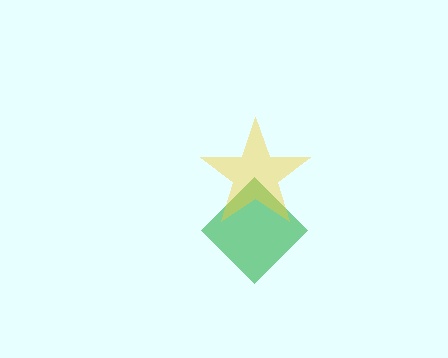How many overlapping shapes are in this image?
There are 2 overlapping shapes in the image.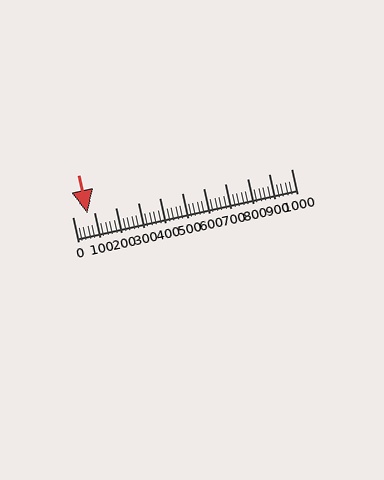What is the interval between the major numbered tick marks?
The major tick marks are spaced 100 units apart.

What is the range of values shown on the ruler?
The ruler shows values from 0 to 1000.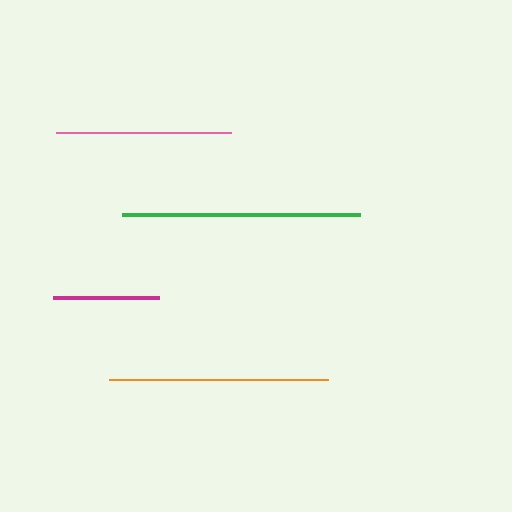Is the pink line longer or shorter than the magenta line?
The pink line is longer than the magenta line.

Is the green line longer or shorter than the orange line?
The green line is longer than the orange line.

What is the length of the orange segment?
The orange segment is approximately 219 pixels long.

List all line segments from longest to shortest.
From longest to shortest: green, orange, pink, magenta.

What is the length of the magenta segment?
The magenta segment is approximately 106 pixels long.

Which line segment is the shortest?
The magenta line is the shortest at approximately 106 pixels.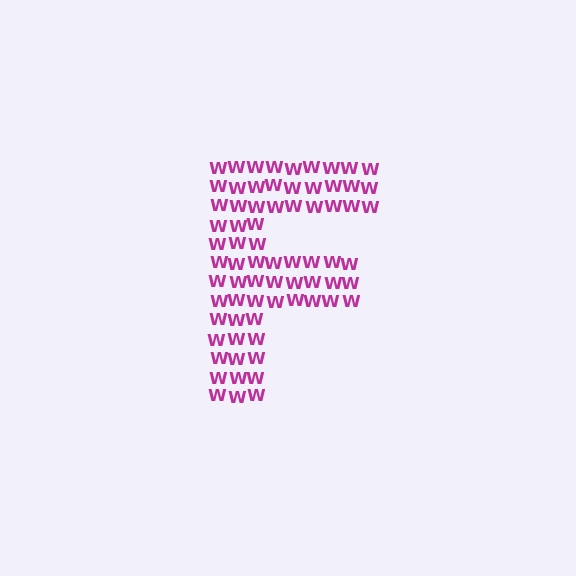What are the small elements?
The small elements are letter W's.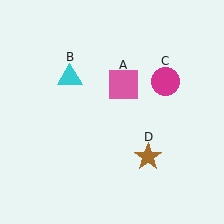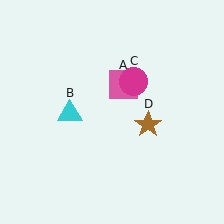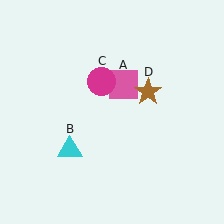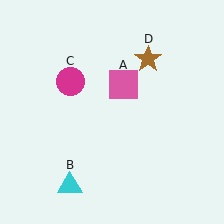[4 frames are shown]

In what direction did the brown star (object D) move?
The brown star (object D) moved up.